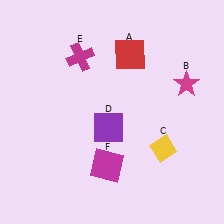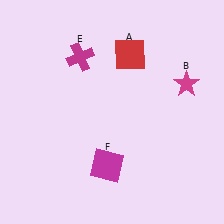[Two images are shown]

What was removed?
The purple square (D), the yellow diamond (C) were removed in Image 2.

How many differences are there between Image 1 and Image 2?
There are 2 differences between the two images.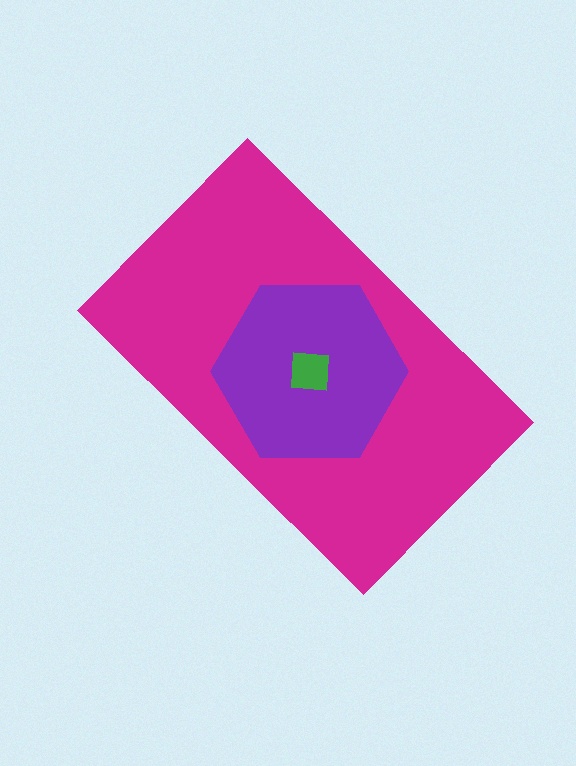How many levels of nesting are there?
3.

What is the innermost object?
The green square.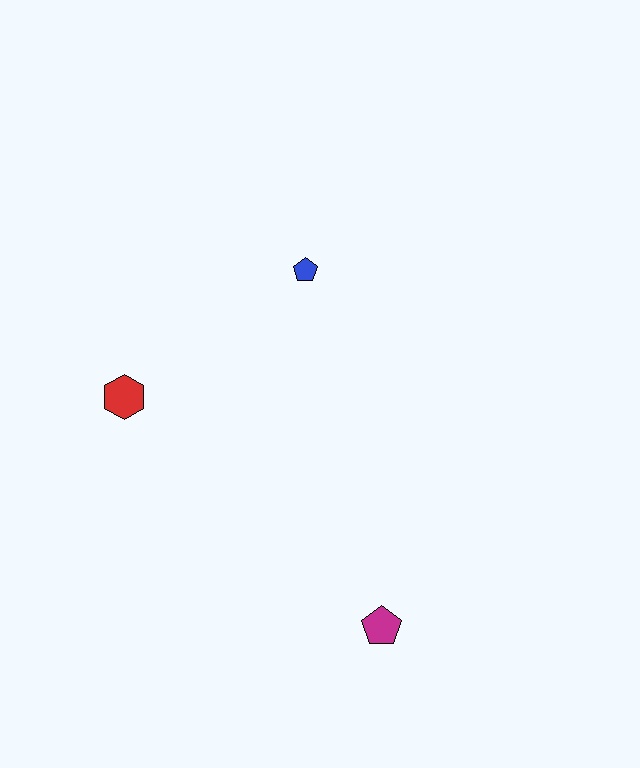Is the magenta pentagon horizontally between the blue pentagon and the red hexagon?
No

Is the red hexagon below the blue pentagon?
Yes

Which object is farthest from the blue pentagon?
The magenta pentagon is farthest from the blue pentagon.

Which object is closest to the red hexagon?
The blue pentagon is closest to the red hexagon.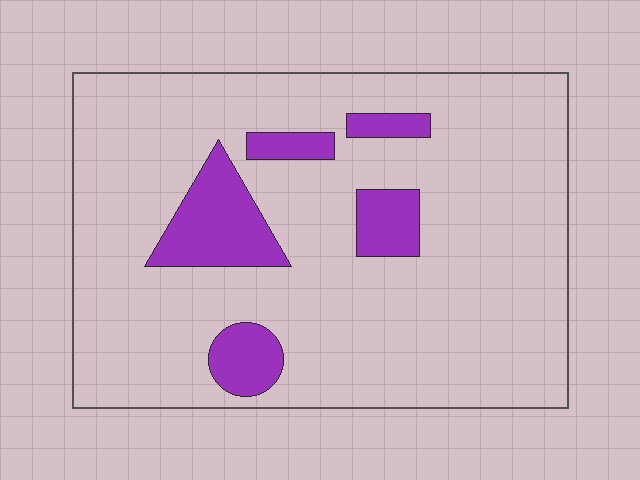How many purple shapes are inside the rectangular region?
5.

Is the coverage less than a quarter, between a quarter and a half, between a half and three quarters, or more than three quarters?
Less than a quarter.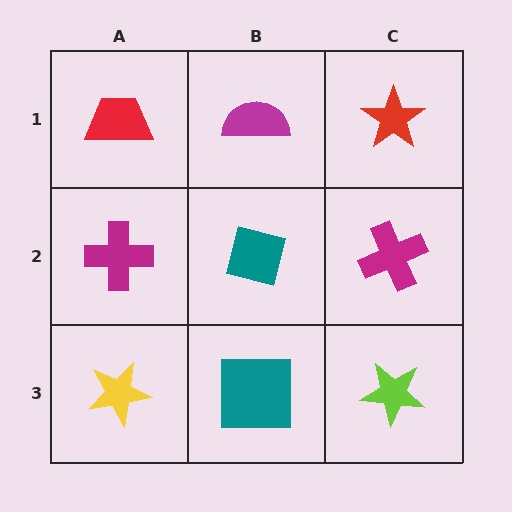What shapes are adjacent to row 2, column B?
A magenta semicircle (row 1, column B), a teal square (row 3, column B), a magenta cross (row 2, column A), a magenta cross (row 2, column C).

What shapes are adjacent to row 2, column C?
A red star (row 1, column C), a lime star (row 3, column C), a teal square (row 2, column B).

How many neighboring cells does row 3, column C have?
2.